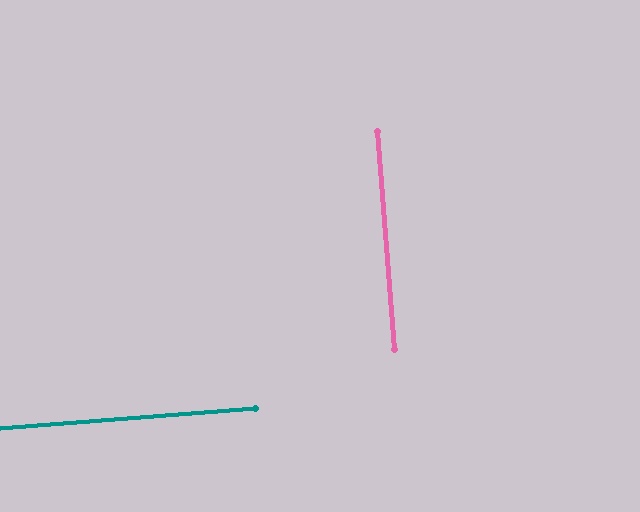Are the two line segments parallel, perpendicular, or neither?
Perpendicular — they meet at approximately 90°.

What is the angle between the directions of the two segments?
Approximately 90 degrees.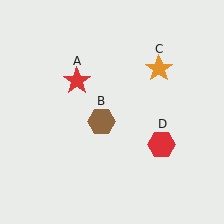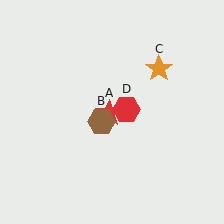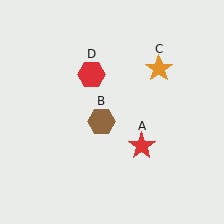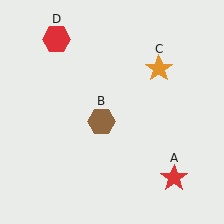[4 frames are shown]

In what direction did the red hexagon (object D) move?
The red hexagon (object D) moved up and to the left.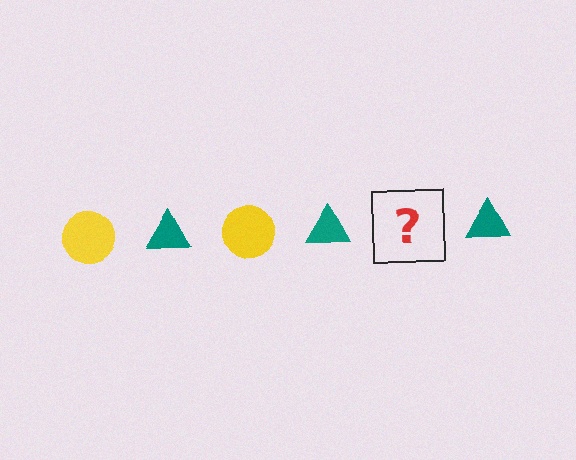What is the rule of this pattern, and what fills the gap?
The rule is that the pattern alternates between yellow circle and teal triangle. The gap should be filled with a yellow circle.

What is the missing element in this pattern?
The missing element is a yellow circle.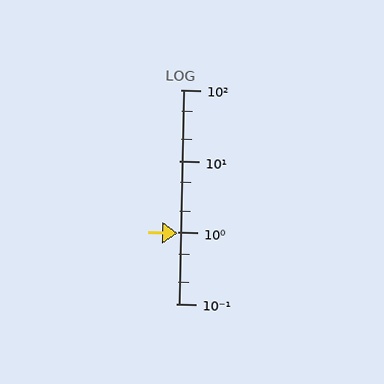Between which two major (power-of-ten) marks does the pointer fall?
The pointer is between 0.1 and 1.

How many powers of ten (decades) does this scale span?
The scale spans 3 decades, from 0.1 to 100.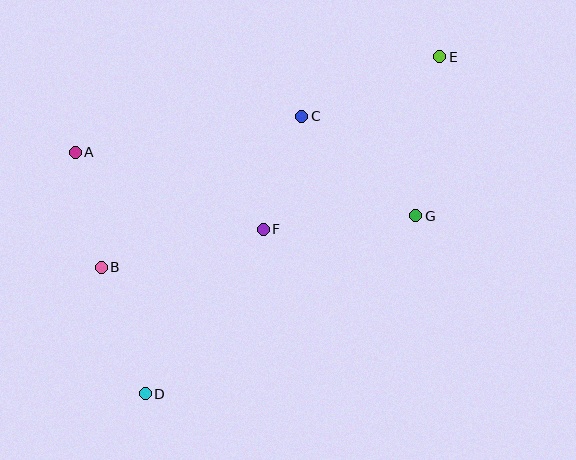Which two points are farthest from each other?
Points D and E are farthest from each other.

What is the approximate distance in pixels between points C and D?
The distance between C and D is approximately 319 pixels.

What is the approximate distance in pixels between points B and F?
The distance between B and F is approximately 166 pixels.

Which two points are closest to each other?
Points A and B are closest to each other.